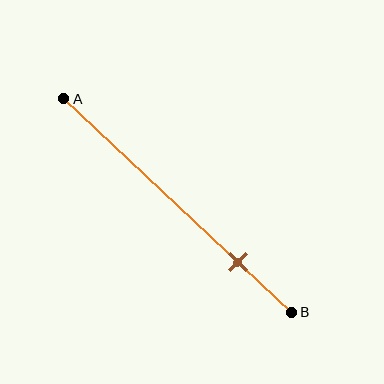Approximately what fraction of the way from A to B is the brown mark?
The brown mark is approximately 75% of the way from A to B.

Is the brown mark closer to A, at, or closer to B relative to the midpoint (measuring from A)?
The brown mark is closer to point B than the midpoint of segment AB.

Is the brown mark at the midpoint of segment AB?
No, the mark is at about 75% from A, not at the 50% midpoint.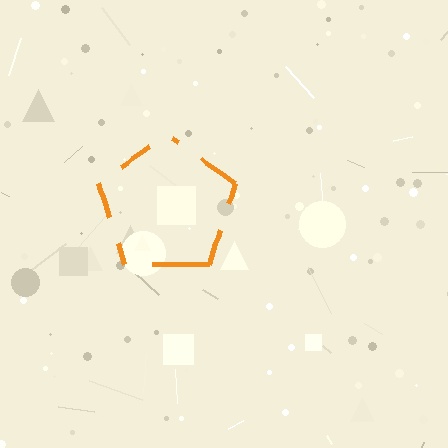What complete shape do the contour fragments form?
The contour fragments form a pentagon.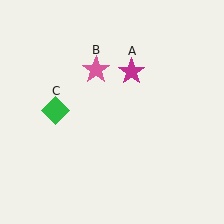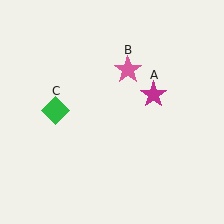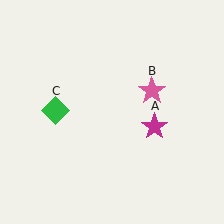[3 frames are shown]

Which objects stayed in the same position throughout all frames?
Green diamond (object C) remained stationary.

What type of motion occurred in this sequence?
The magenta star (object A), pink star (object B) rotated clockwise around the center of the scene.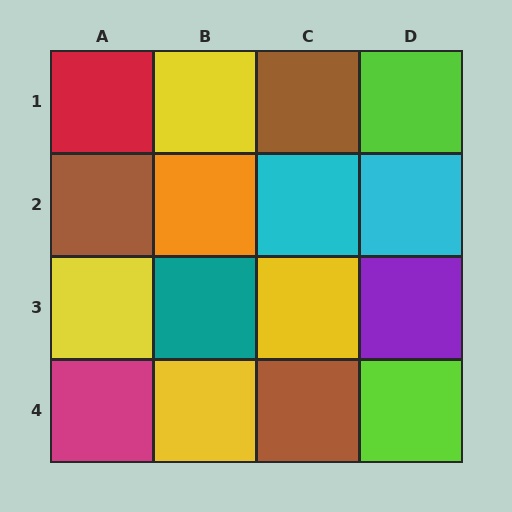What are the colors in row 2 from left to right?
Brown, orange, cyan, cyan.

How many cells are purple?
1 cell is purple.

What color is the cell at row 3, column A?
Yellow.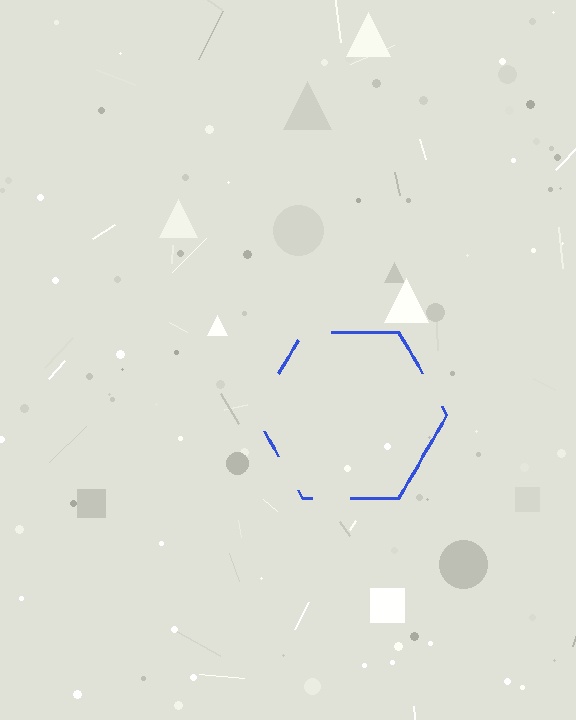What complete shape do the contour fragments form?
The contour fragments form a hexagon.